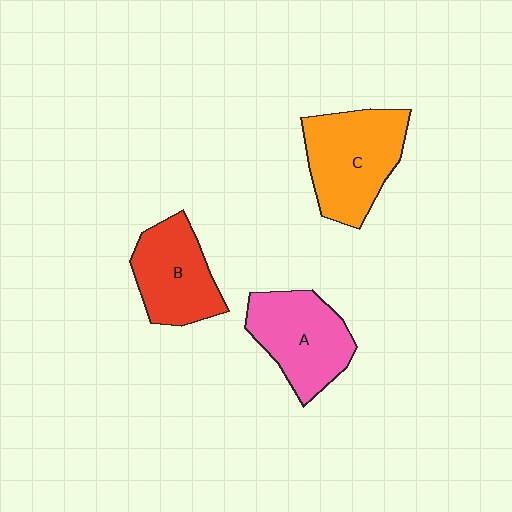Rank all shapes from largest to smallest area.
From largest to smallest: C (orange), A (pink), B (red).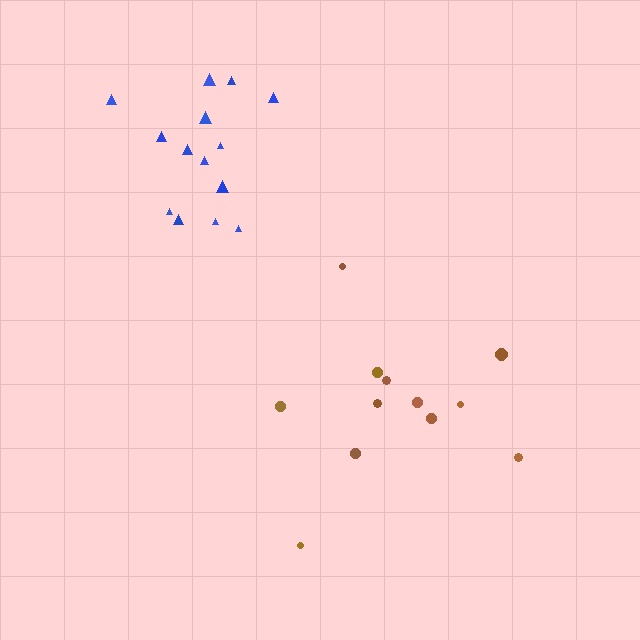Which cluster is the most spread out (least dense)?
Brown.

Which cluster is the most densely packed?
Blue.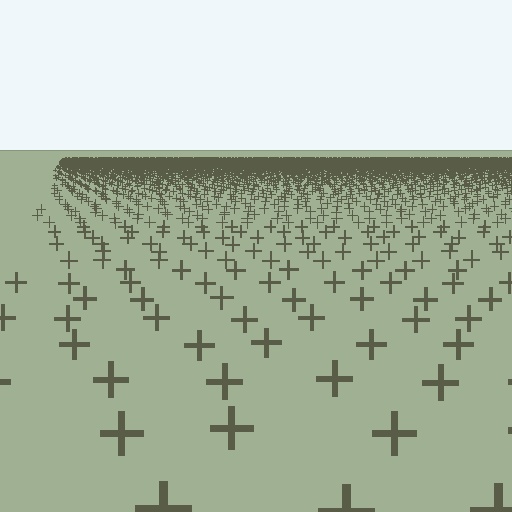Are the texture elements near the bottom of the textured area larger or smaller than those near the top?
Larger. Near the bottom, elements are closer to the viewer and appear at a bigger on-screen size.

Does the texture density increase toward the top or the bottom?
Density increases toward the top.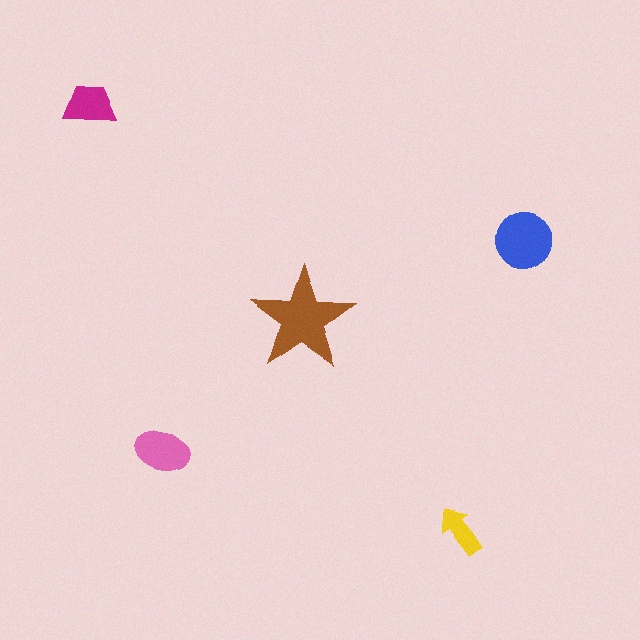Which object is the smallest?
The yellow arrow.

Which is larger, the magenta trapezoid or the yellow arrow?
The magenta trapezoid.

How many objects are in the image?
There are 5 objects in the image.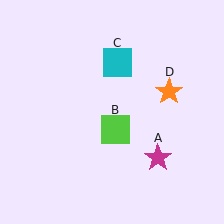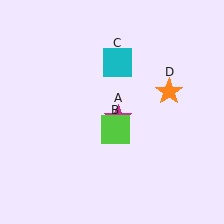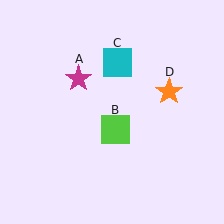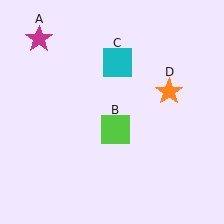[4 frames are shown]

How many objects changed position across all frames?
1 object changed position: magenta star (object A).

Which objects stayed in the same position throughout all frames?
Lime square (object B) and cyan square (object C) and orange star (object D) remained stationary.